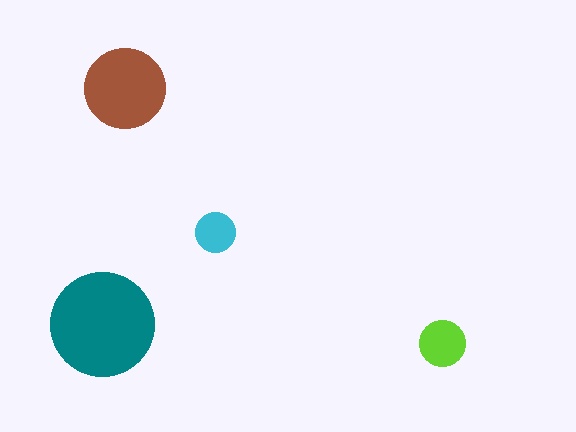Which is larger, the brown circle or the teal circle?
The teal one.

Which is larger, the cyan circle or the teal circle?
The teal one.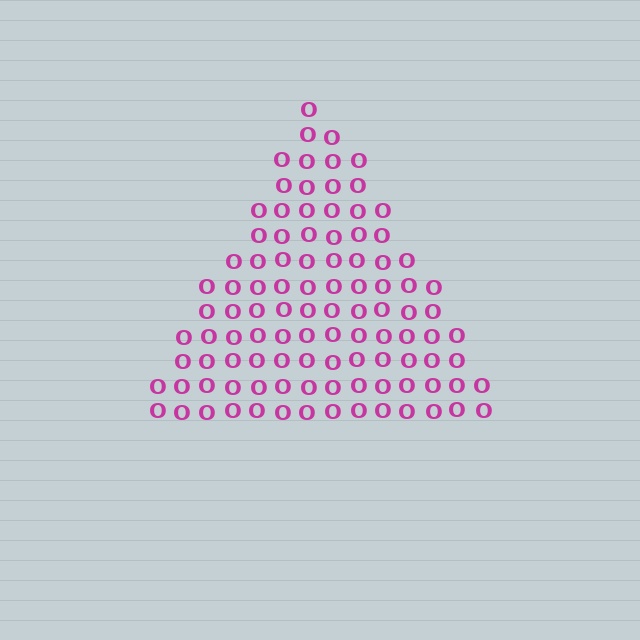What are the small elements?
The small elements are letter O's.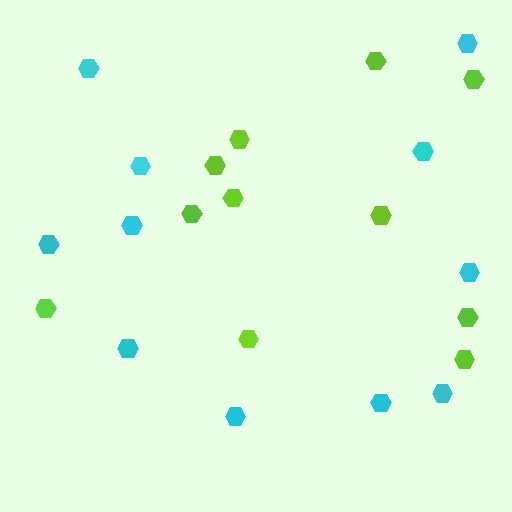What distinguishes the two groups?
There are 2 groups: one group of lime hexagons (11) and one group of cyan hexagons (11).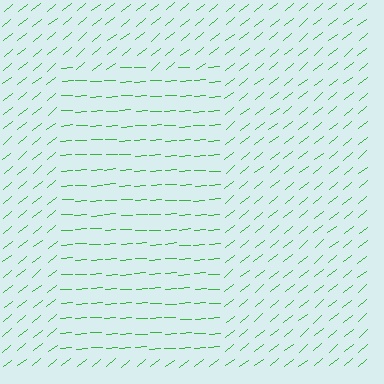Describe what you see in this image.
The image is filled with small green line segments. A rectangle region in the image has lines oriented differently from the surrounding lines, creating a visible texture boundary.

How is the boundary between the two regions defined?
The boundary is defined purely by a change in line orientation (approximately 36 degrees difference). All lines are the same color and thickness.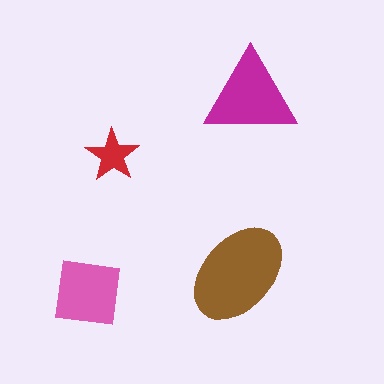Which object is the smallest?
The red star.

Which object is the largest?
The brown ellipse.